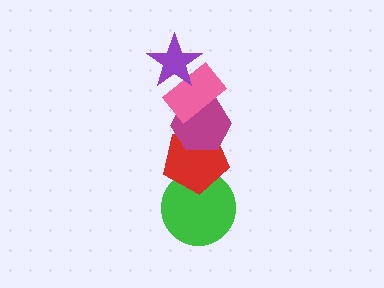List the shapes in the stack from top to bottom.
From top to bottom: the purple star, the pink rectangle, the magenta hexagon, the red pentagon, the green circle.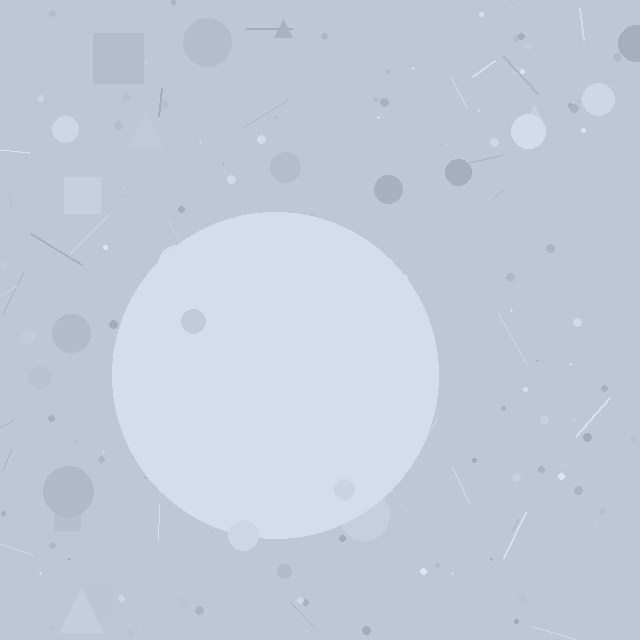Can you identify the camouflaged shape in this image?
The camouflaged shape is a circle.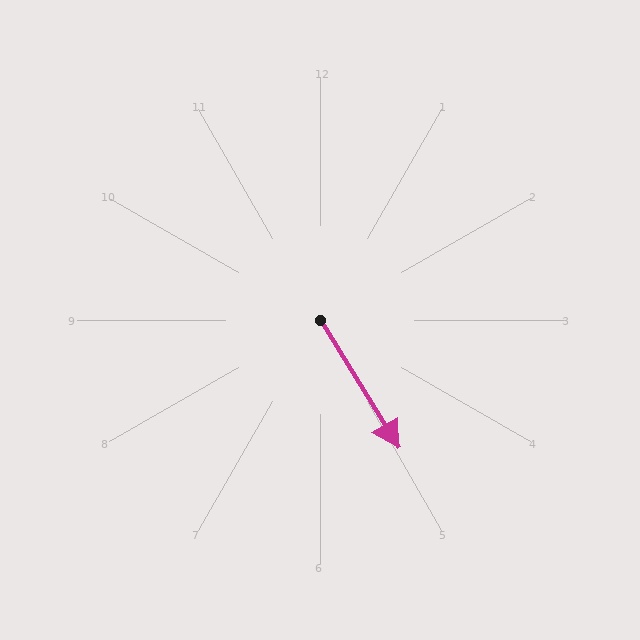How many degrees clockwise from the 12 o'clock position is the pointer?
Approximately 148 degrees.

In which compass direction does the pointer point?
Southeast.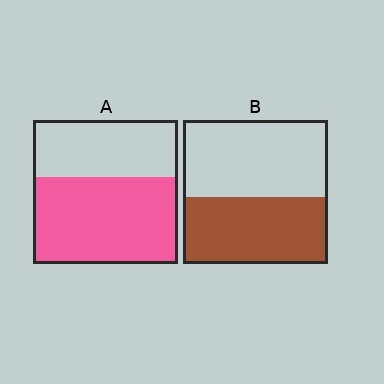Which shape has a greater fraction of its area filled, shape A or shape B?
Shape A.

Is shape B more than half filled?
Roughly half.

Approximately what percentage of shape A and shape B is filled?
A is approximately 60% and B is approximately 45%.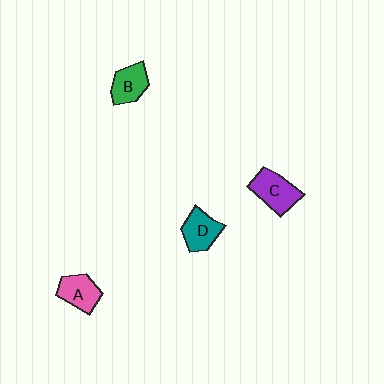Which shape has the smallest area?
Shape B (green).